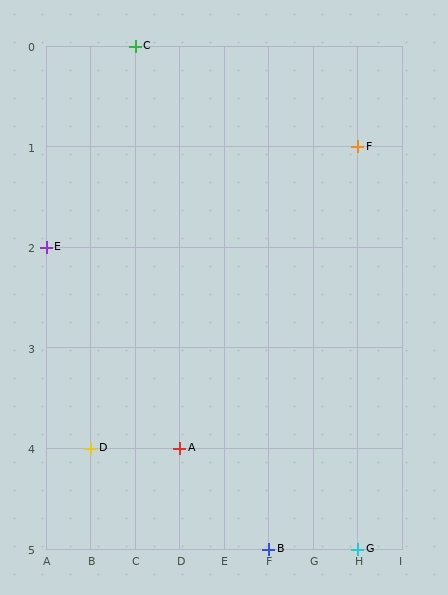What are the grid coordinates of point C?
Point C is at grid coordinates (C, 0).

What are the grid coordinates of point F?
Point F is at grid coordinates (H, 1).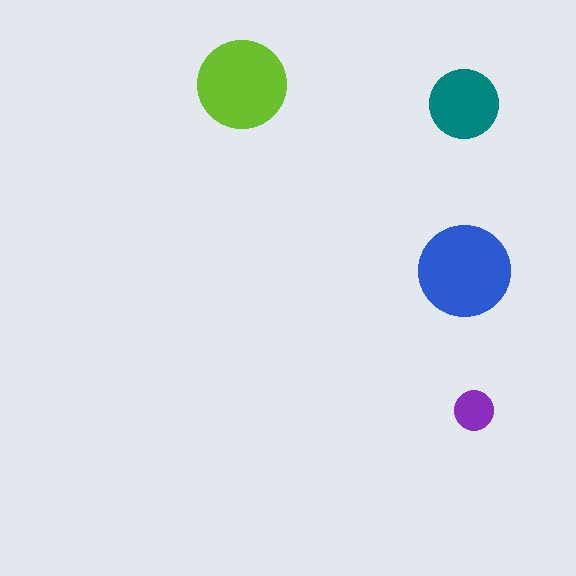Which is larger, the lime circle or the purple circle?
The lime one.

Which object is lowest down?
The purple circle is bottommost.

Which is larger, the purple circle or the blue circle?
The blue one.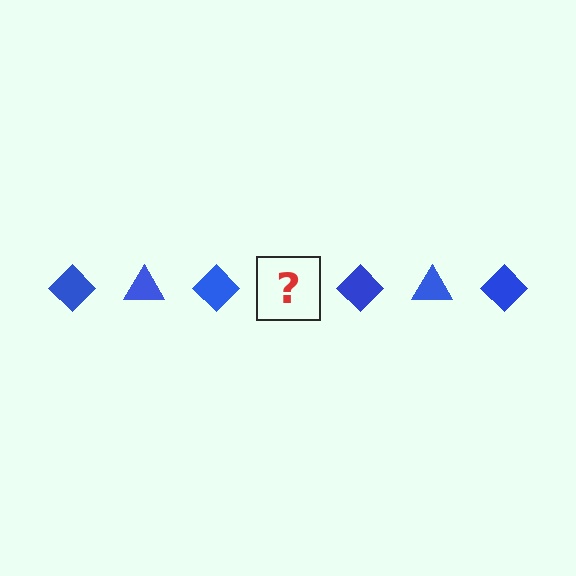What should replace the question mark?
The question mark should be replaced with a blue triangle.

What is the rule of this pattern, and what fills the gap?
The rule is that the pattern cycles through diamond, triangle shapes in blue. The gap should be filled with a blue triangle.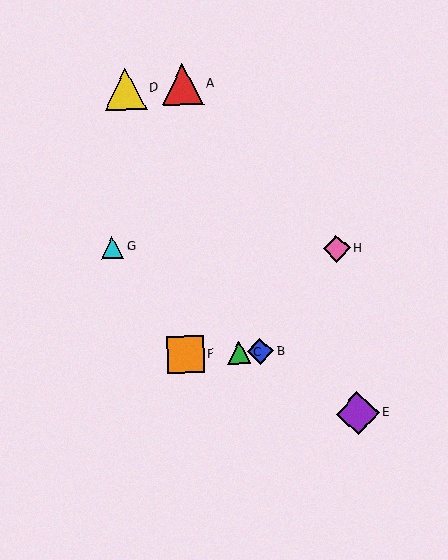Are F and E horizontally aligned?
No, F is at y≈354 and E is at y≈414.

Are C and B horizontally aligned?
Yes, both are at y≈352.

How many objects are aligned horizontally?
3 objects (B, C, F) are aligned horizontally.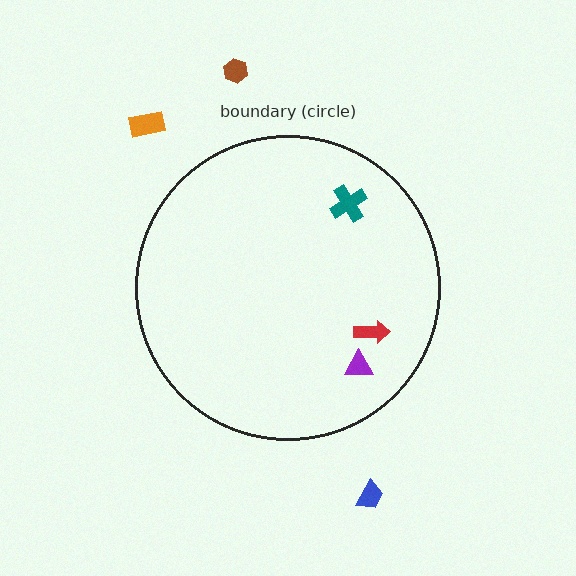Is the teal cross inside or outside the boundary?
Inside.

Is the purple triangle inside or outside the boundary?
Inside.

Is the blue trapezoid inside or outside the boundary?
Outside.